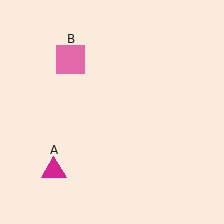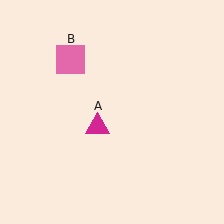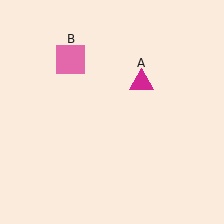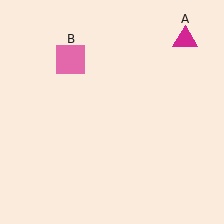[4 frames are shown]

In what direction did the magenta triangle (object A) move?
The magenta triangle (object A) moved up and to the right.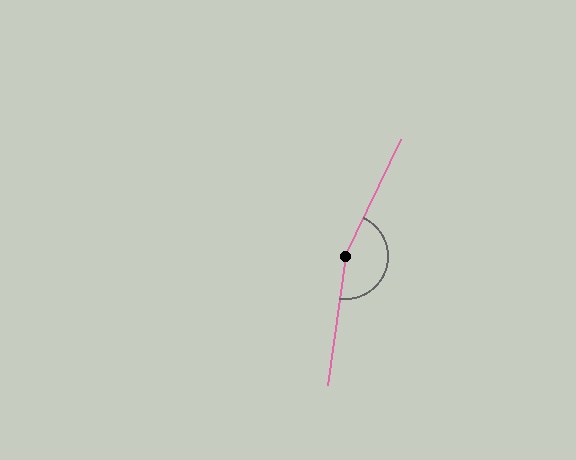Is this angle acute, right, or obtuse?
It is obtuse.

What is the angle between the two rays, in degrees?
Approximately 163 degrees.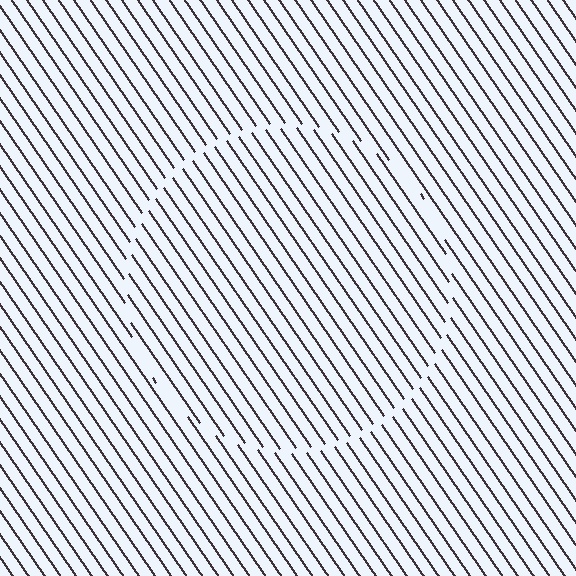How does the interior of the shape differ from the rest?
The interior of the shape contains the same grating, shifted by half a period — the contour is defined by the phase discontinuity where line-ends from the inner and outer gratings abut.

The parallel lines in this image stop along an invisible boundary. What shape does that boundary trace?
An illusory circle. The interior of the shape contains the same grating, shifted by half a period — the contour is defined by the phase discontinuity where line-ends from the inner and outer gratings abut.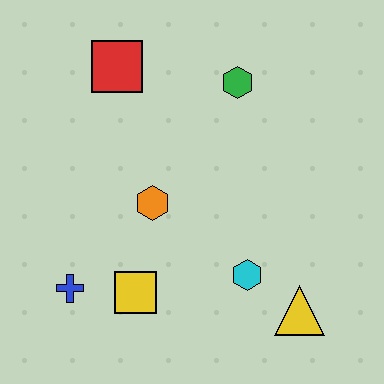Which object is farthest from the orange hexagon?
The yellow triangle is farthest from the orange hexagon.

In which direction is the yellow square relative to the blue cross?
The yellow square is to the right of the blue cross.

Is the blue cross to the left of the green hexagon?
Yes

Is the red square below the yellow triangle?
No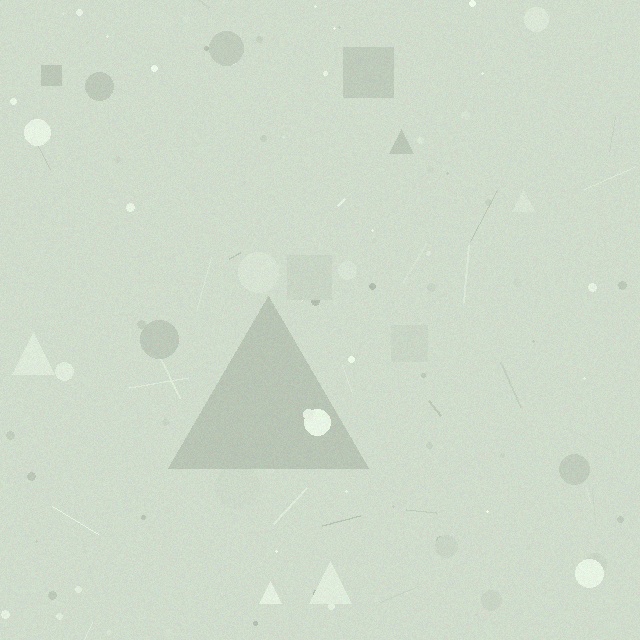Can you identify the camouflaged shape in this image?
The camouflaged shape is a triangle.